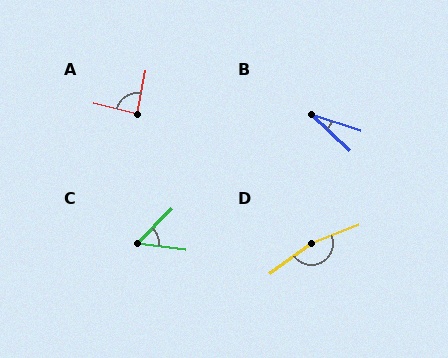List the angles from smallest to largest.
B (24°), C (53°), A (86°), D (166°).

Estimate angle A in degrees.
Approximately 86 degrees.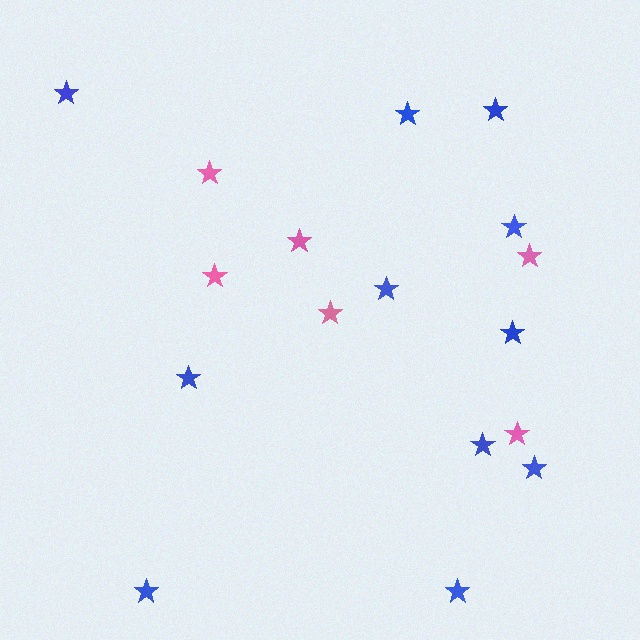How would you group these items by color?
There are 2 groups: one group of pink stars (6) and one group of blue stars (11).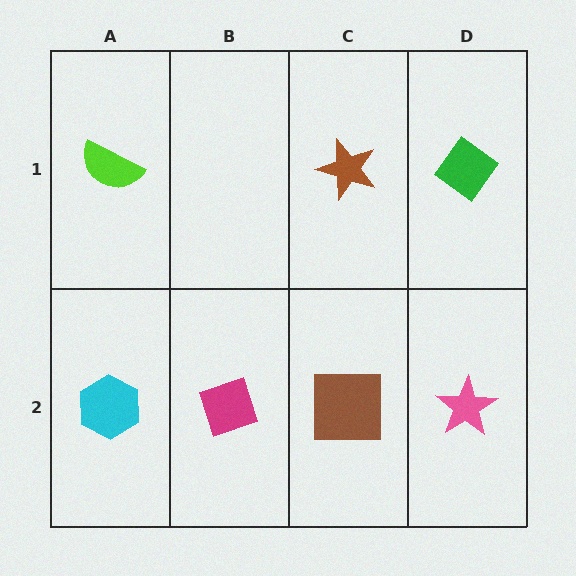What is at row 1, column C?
A brown star.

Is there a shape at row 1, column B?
No, that cell is empty.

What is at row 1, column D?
A green diamond.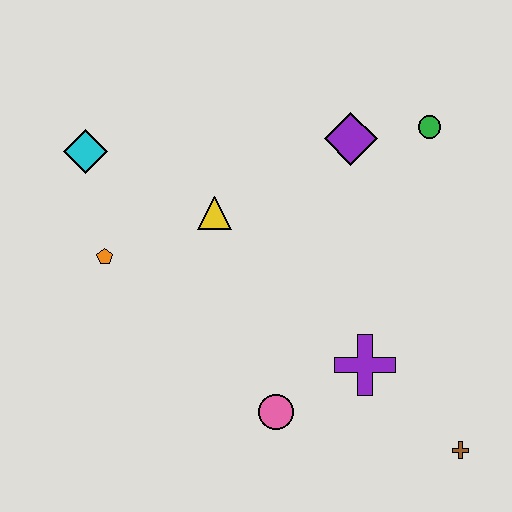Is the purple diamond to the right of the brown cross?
No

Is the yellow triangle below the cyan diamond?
Yes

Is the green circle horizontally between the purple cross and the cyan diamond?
No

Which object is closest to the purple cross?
The pink circle is closest to the purple cross.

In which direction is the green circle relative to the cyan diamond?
The green circle is to the right of the cyan diamond.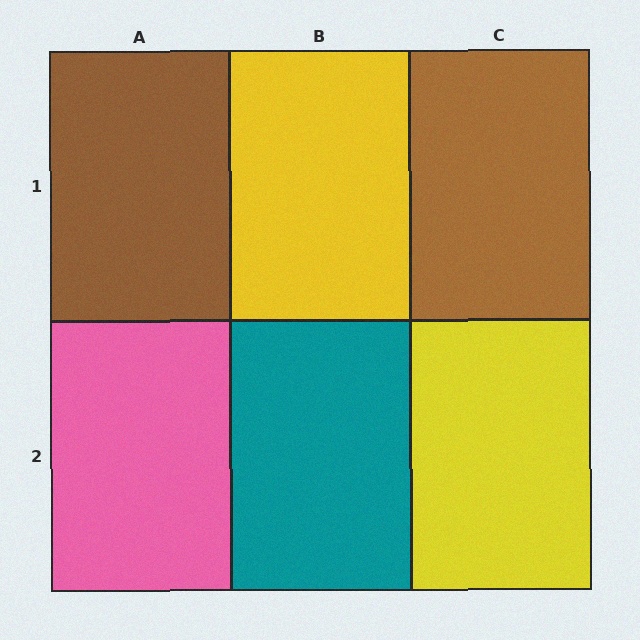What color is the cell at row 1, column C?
Brown.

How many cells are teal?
1 cell is teal.